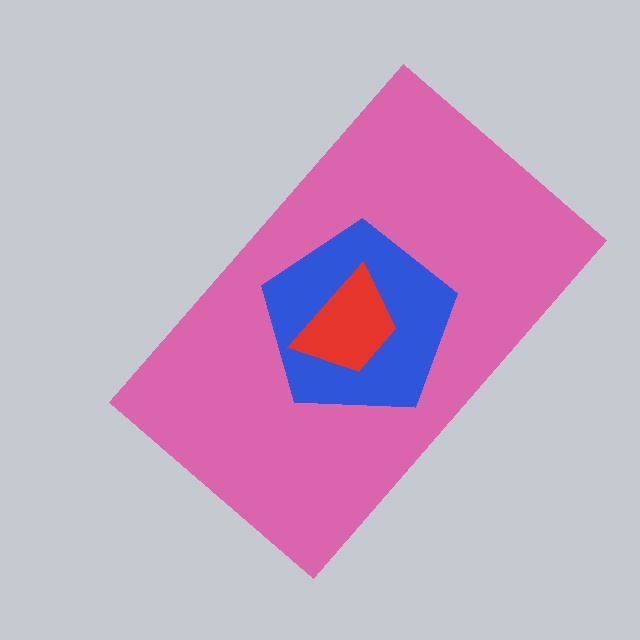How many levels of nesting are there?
3.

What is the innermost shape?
The red trapezoid.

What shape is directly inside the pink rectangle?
The blue pentagon.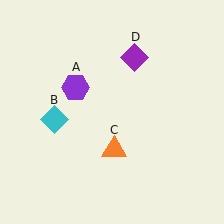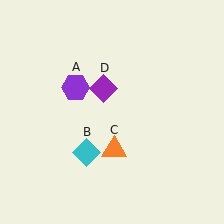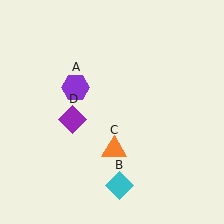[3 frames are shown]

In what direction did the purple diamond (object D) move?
The purple diamond (object D) moved down and to the left.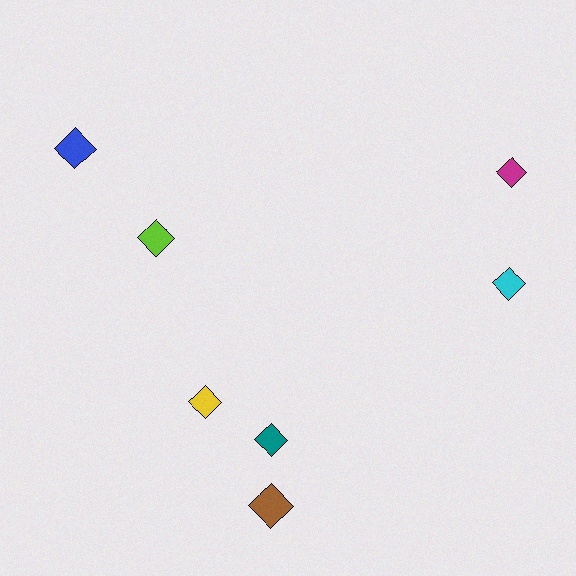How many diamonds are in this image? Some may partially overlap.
There are 7 diamonds.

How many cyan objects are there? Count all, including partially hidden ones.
There is 1 cyan object.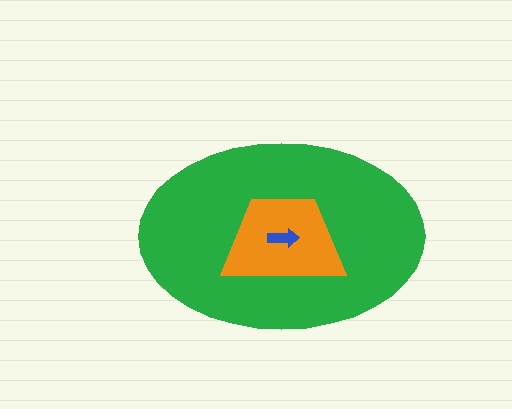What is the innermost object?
The blue arrow.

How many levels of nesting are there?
3.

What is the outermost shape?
The green ellipse.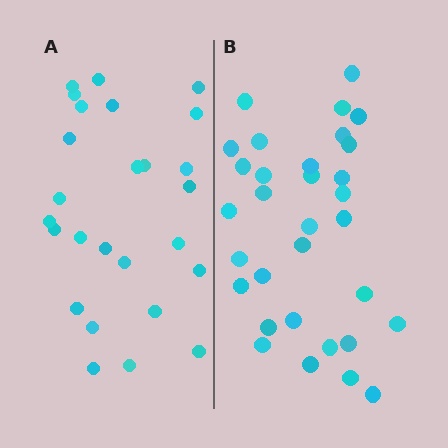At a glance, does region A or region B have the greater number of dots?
Region B (the right region) has more dots.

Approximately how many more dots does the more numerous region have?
Region B has about 6 more dots than region A.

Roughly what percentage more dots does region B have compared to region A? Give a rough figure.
About 25% more.